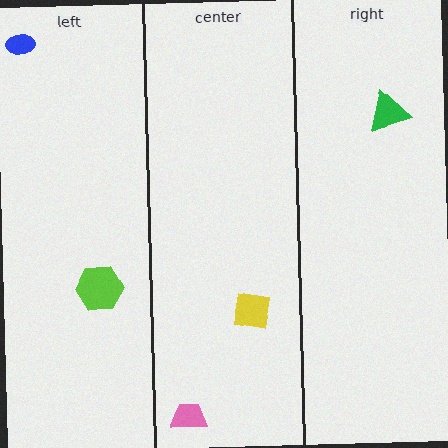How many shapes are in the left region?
2.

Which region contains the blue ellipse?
The left region.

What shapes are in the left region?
The blue ellipse, the lime hexagon.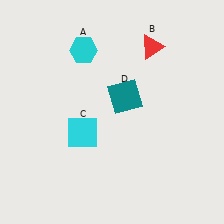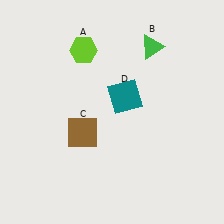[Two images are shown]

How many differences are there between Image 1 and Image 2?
There are 3 differences between the two images.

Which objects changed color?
A changed from cyan to lime. B changed from red to green. C changed from cyan to brown.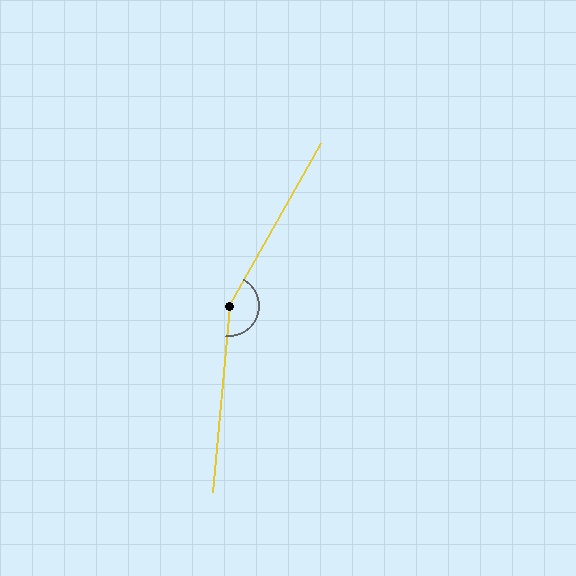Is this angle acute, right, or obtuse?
It is obtuse.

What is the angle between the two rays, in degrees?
Approximately 156 degrees.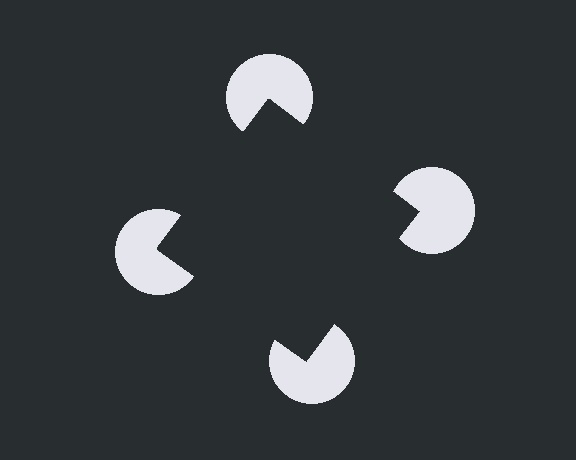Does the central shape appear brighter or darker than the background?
It typically appears slightly darker than the background, even though no actual brightness change is drawn.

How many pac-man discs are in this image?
There are 4 — one at each vertex of the illusory square.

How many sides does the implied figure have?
4 sides.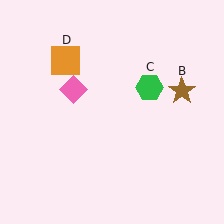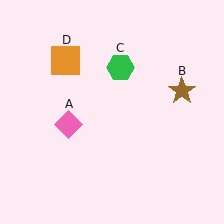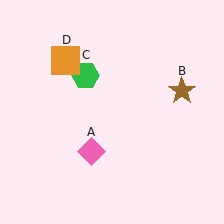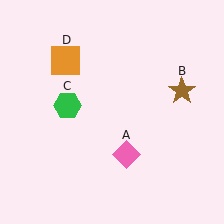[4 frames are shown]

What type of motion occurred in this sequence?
The pink diamond (object A), green hexagon (object C) rotated counterclockwise around the center of the scene.